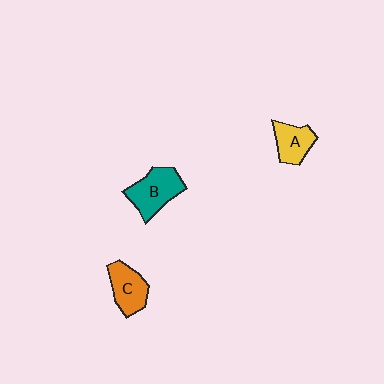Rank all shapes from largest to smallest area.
From largest to smallest: B (teal), C (orange), A (yellow).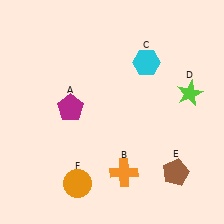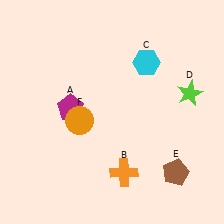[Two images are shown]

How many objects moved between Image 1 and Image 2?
1 object moved between the two images.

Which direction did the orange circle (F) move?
The orange circle (F) moved up.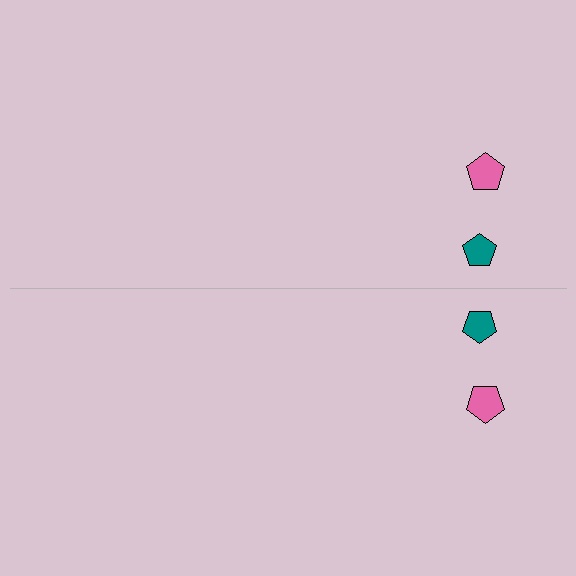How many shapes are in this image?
There are 4 shapes in this image.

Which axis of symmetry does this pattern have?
The pattern has a horizontal axis of symmetry running through the center of the image.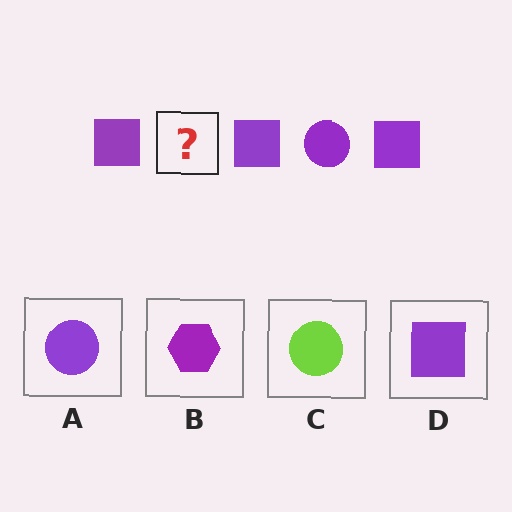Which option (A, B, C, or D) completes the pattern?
A.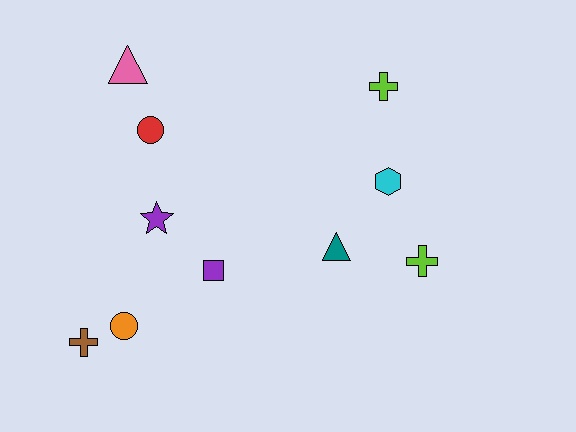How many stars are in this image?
There is 1 star.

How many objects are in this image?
There are 10 objects.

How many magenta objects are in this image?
There are no magenta objects.